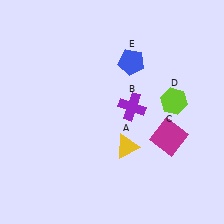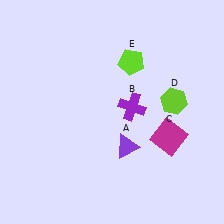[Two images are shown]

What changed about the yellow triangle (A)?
In Image 1, A is yellow. In Image 2, it changed to purple.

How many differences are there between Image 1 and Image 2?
There are 2 differences between the two images.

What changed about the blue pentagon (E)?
In Image 1, E is blue. In Image 2, it changed to lime.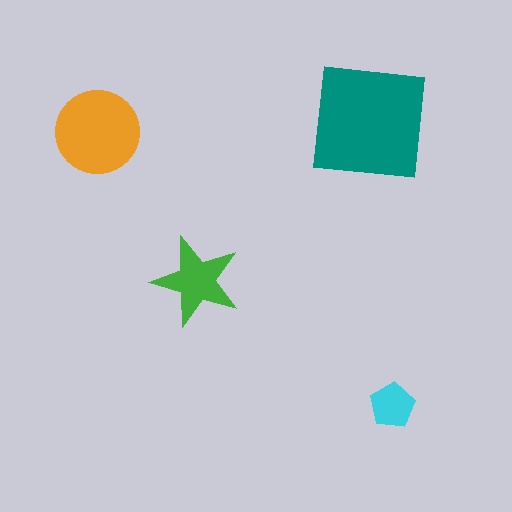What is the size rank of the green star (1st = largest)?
3rd.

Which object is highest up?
The teal square is topmost.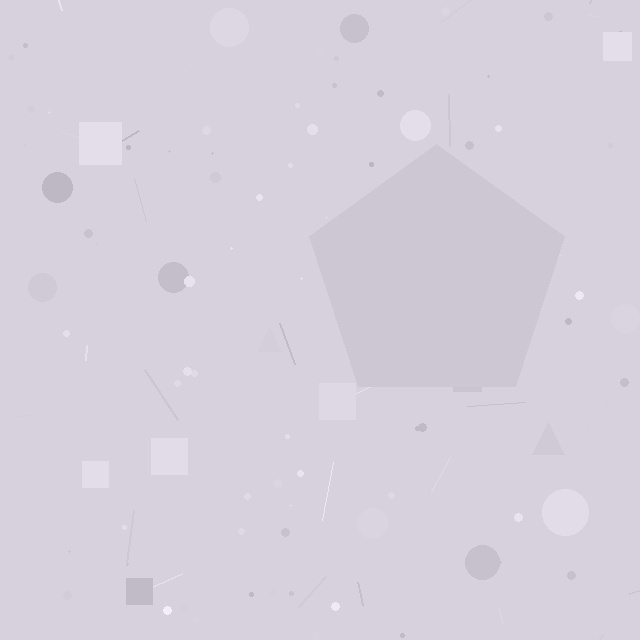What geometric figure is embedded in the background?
A pentagon is embedded in the background.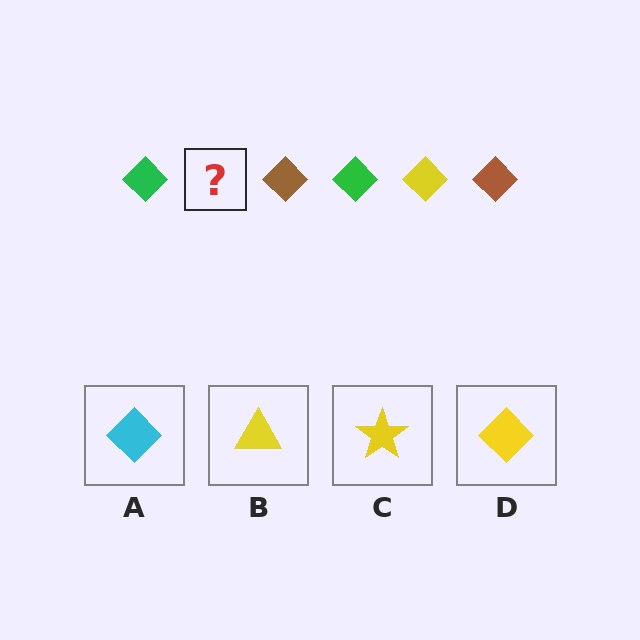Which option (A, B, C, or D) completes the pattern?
D.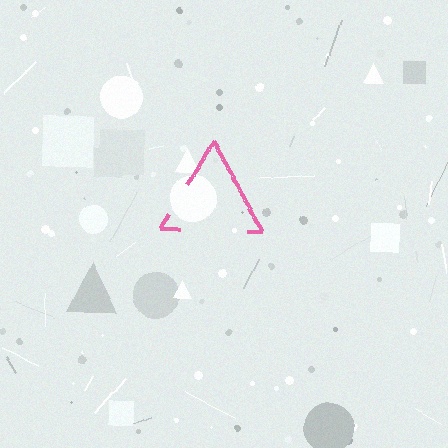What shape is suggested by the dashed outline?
The dashed outline suggests a triangle.